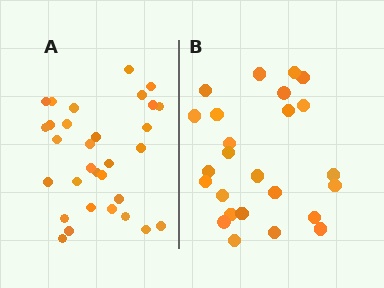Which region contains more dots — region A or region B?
Region A (the left region) has more dots.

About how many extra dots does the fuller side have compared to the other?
Region A has about 6 more dots than region B.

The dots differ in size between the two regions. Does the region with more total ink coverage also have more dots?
No. Region B has more total ink coverage because its dots are larger, but region A actually contains more individual dots. Total area can be misleading — the number of items is what matters here.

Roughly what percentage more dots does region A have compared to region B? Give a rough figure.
About 25% more.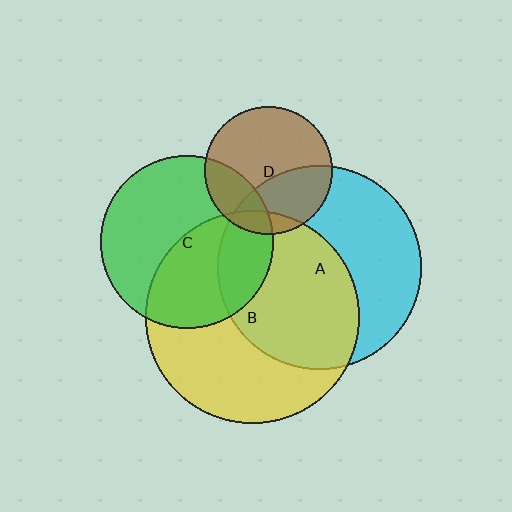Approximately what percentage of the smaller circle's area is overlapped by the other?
Approximately 10%.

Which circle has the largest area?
Circle B (yellow).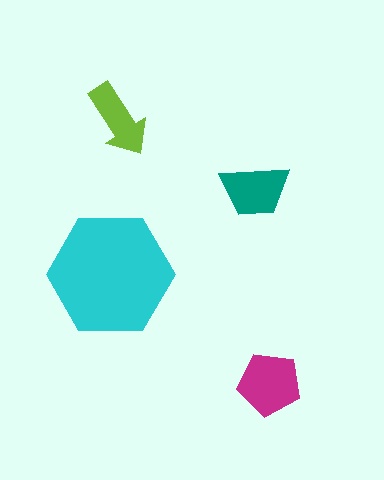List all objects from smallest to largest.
The lime arrow, the teal trapezoid, the magenta pentagon, the cyan hexagon.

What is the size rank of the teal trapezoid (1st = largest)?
3rd.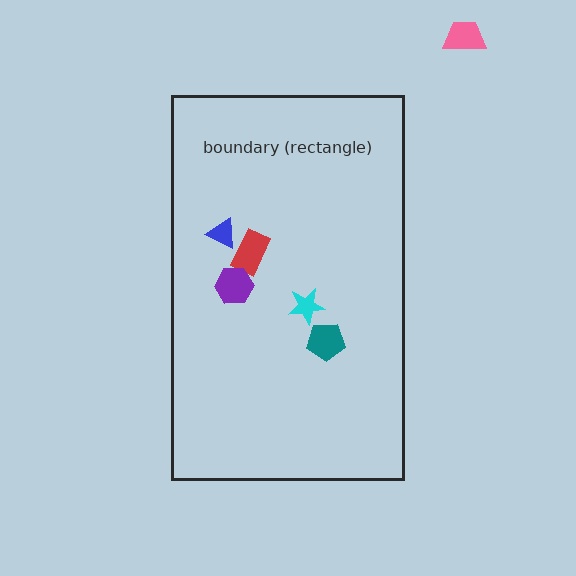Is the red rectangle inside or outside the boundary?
Inside.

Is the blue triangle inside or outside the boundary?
Inside.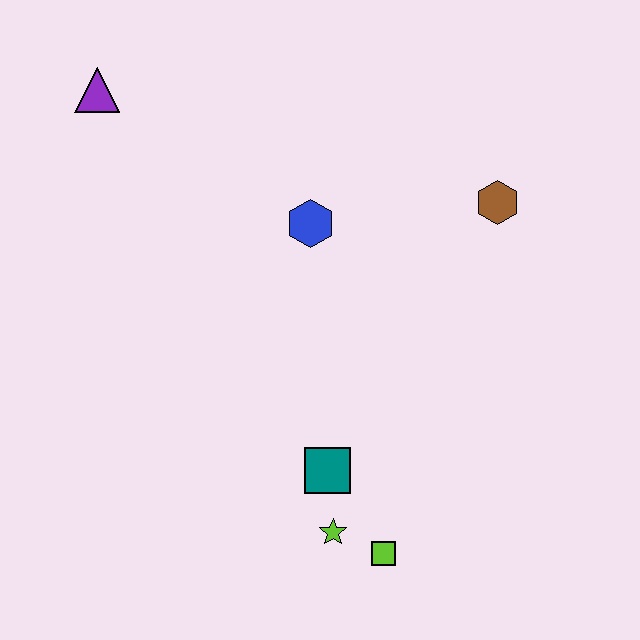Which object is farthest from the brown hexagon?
The purple triangle is farthest from the brown hexagon.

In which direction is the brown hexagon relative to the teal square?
The brown hexagon is above the teal square.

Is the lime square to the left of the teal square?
No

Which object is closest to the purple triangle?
The blue hexagon is closest to the purple triangle.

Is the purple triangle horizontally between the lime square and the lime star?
No